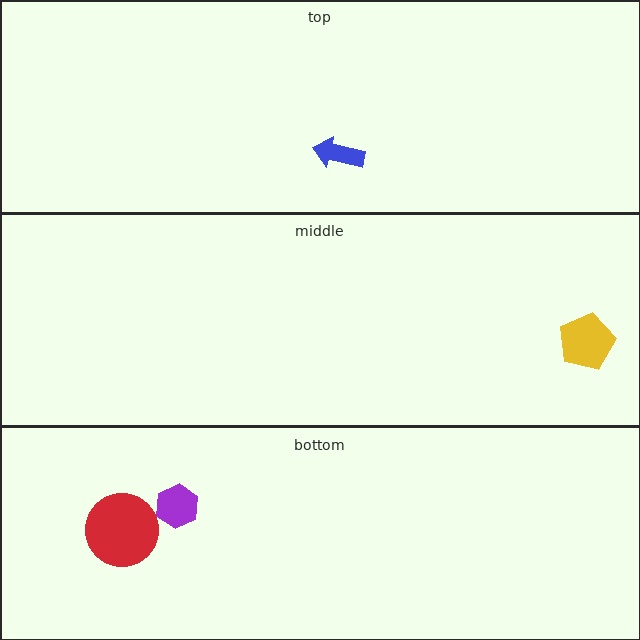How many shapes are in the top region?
1.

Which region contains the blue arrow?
The top region.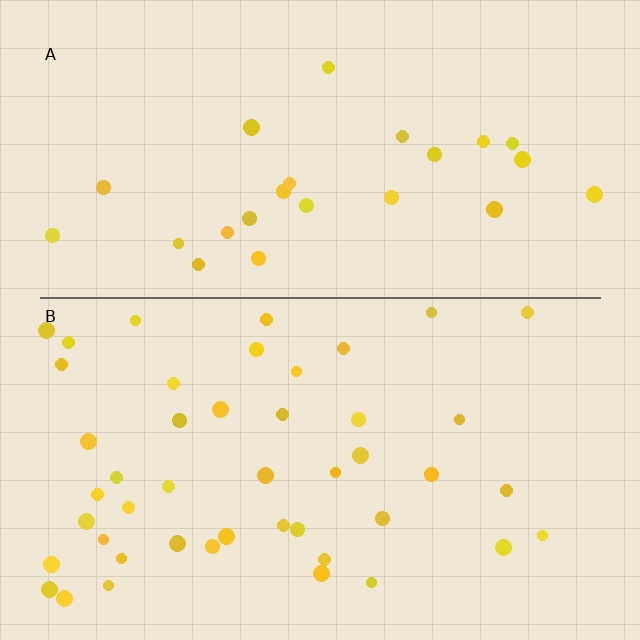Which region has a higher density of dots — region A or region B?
B (the bottom).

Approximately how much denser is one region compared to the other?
Approximately 1.9× — region B over region A.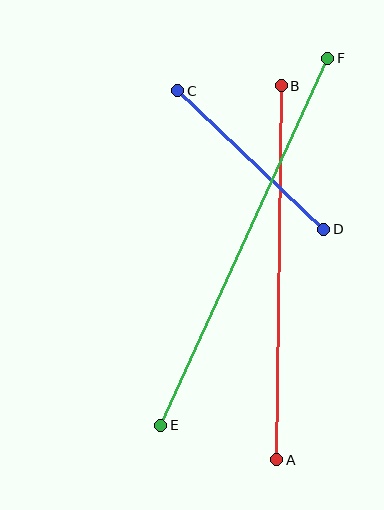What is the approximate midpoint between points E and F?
The midpoint is at approximately (244, 242) pixels.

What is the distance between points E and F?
The distance is approximately 403 pixels.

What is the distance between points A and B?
The distance is approximately 374 pixels.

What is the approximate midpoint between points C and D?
The midpoint is at approximately (251, 160) pixels.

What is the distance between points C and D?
The distance is approximately 201 pixels.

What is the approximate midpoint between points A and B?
The midpoint is at approximately (279, 273) pixels.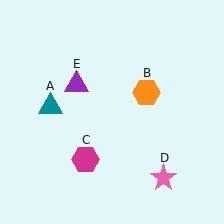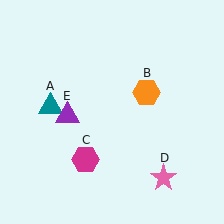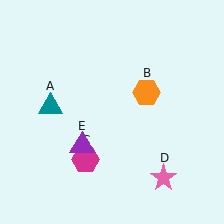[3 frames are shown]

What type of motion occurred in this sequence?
The purple triangle (object E) rotated counterclockwise around the center of the scene.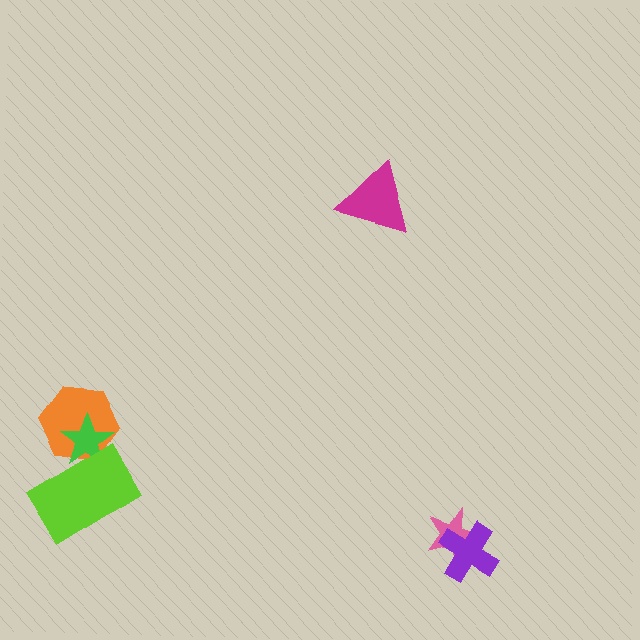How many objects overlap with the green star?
2 objects overlap with the green star.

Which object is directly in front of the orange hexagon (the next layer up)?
The green star is directly in front of the orange hexagon.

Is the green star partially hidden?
Yes, it is partially covered by another shape.